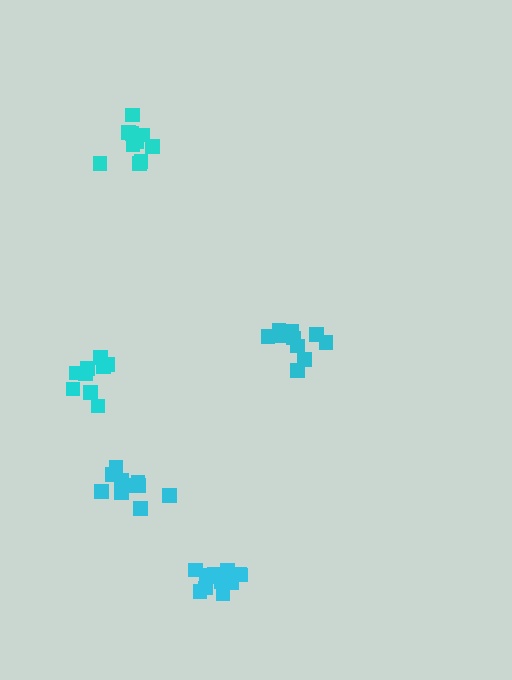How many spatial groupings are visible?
There are 5 spatial groupings.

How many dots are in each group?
Group 1: 12 dots, Group 2: 9 dots, Group 3: 11 dots, Group 4: 10 dots, Group 5: 13 dots (55 total).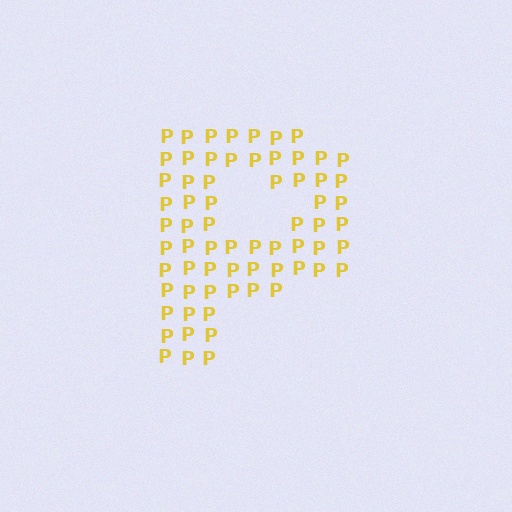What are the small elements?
The small elements are letter P's.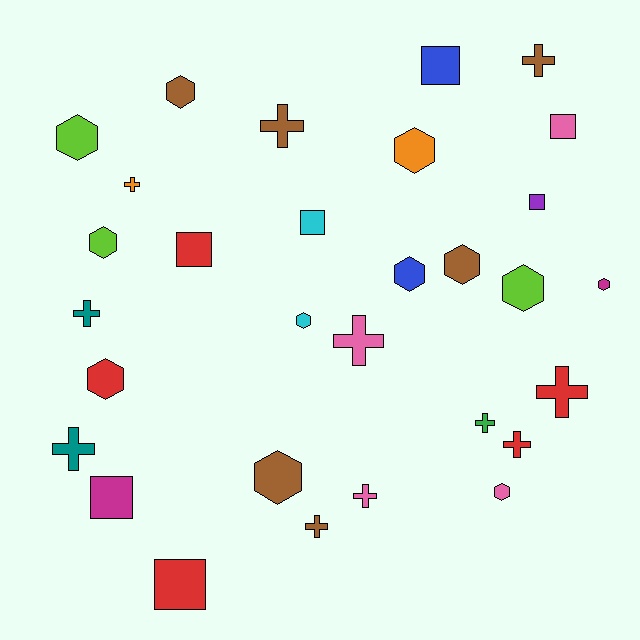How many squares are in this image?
There are 7 squares.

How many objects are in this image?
There are 30 objects.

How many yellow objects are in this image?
There are no yellow objects.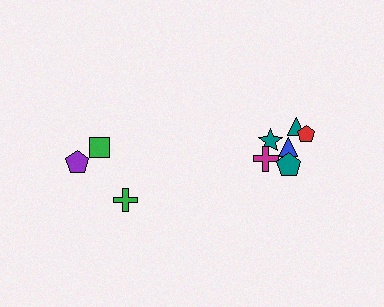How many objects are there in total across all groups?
There are 9 objects.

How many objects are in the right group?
There are 6 objects.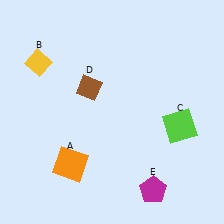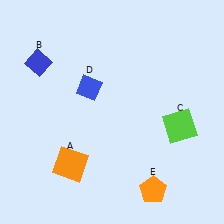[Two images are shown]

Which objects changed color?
B changed from yellow to blue. D changed from brown to blue. E changed from magenta to orange.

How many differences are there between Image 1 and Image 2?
There are 3 differences between the two images.